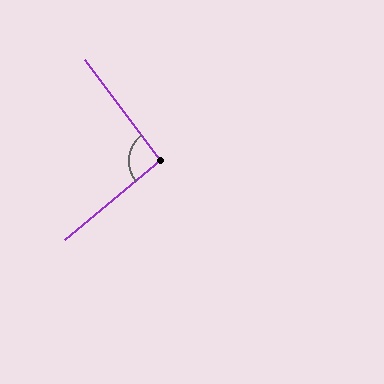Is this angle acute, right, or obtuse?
It is approximately a right angle.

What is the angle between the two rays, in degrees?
Approximately 93 degrees.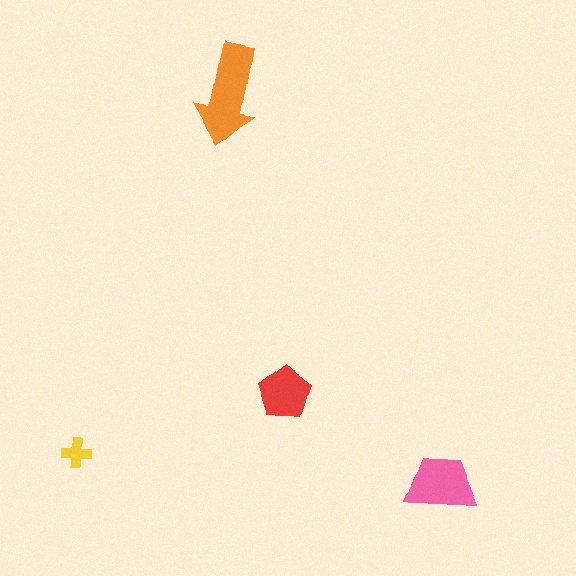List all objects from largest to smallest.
The orange arrow, the pink trapezoid, the red pentagon, the yellow cross.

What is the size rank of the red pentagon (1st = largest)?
3rd.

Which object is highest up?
The orange arrow is topmost.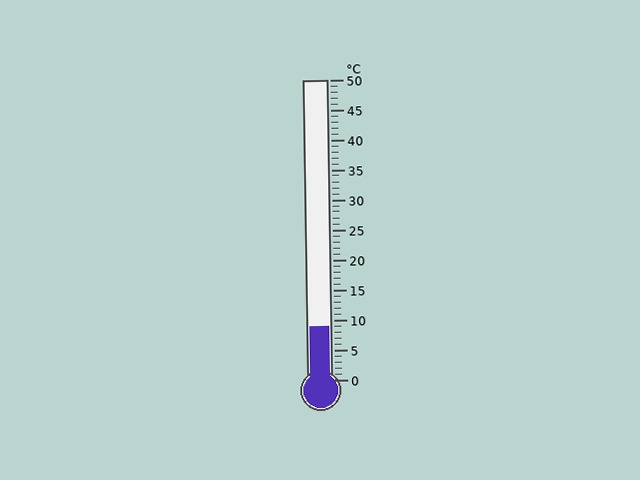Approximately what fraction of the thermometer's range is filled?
The thermometer is filled to approximately 20% of its range.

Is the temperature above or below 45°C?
The temperature is below 45°C.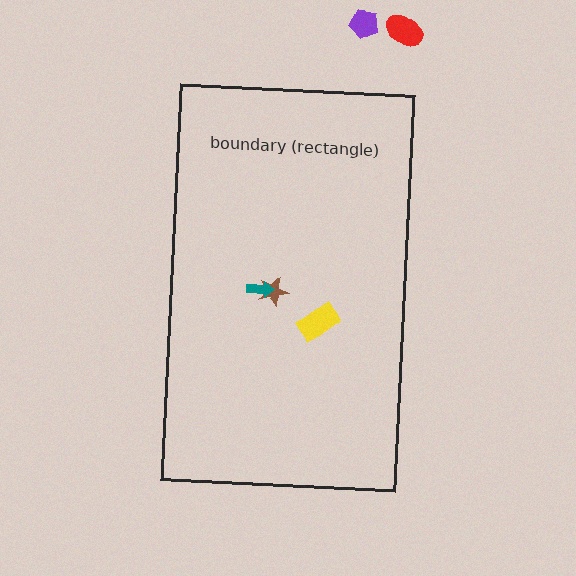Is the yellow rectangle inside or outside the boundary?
Inside.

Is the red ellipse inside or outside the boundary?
Outside.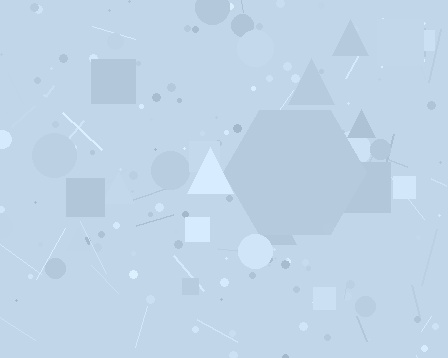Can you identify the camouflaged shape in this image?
The camouflaged shape is a hexagon.